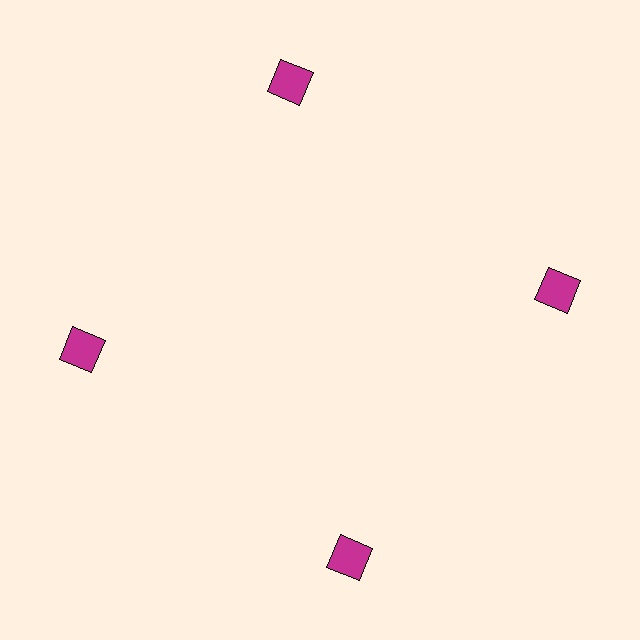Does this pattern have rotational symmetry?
Yes, this pattern has 4-fold rotational symmetry. It looks the same after rotating 90 degrees around the center.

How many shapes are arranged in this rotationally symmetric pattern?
There are 4 shapes, arranged in 4 groups of 1.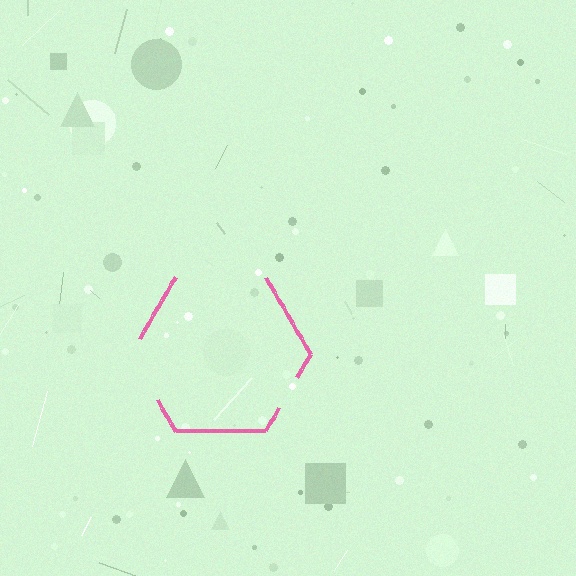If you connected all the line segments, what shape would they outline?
They would outline a hexagon.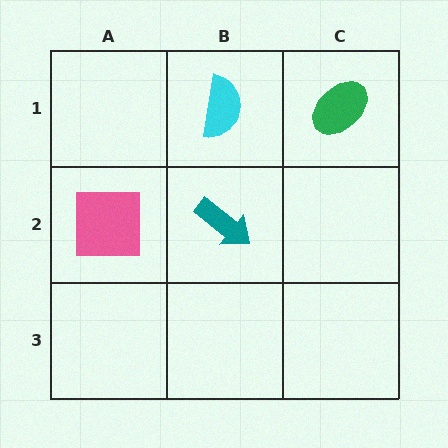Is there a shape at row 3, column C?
No, that cell is empty.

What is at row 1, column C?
A green ellipse.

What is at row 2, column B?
A teal arrow.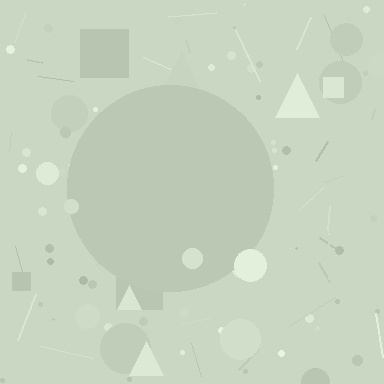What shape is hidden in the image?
A circle is hidden in the image.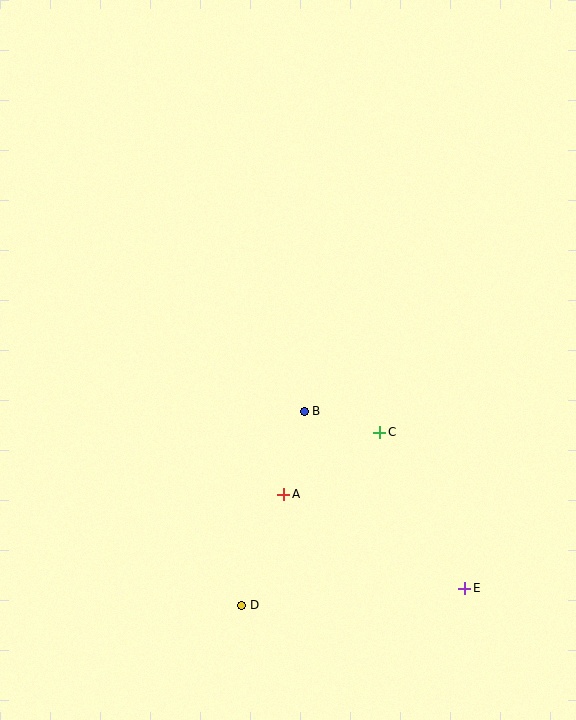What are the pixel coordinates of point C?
Point C is at (380, 432).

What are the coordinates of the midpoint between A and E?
The midpoint between A and E is at (374, 541).